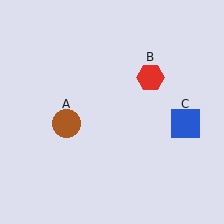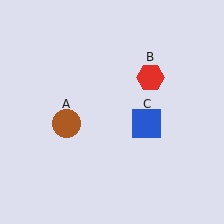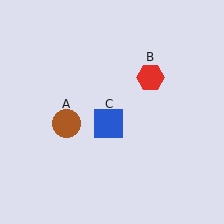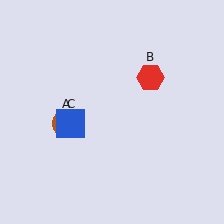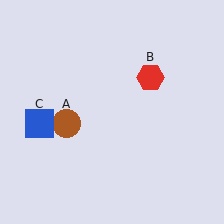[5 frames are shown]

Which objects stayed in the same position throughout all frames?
Brown circle (object A) and red hexagon (object B) remained stationary.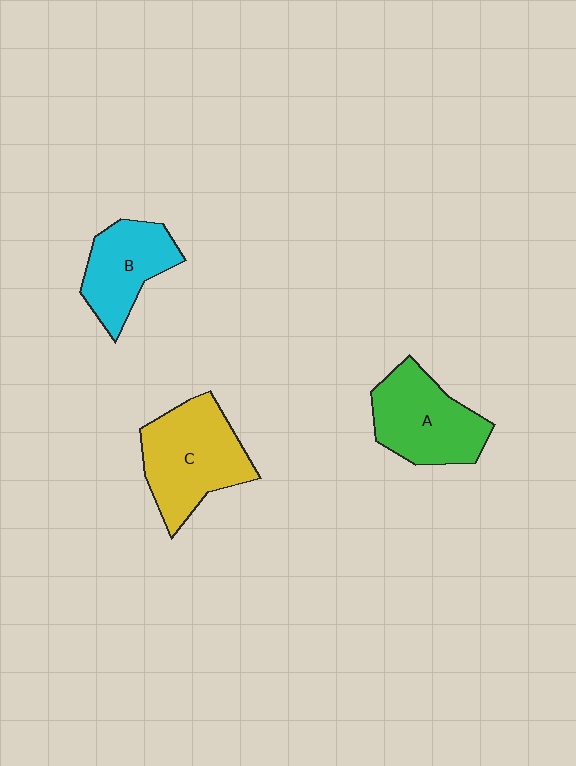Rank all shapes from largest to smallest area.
From largest to smallest: C (yellow), A (green), B (cyan).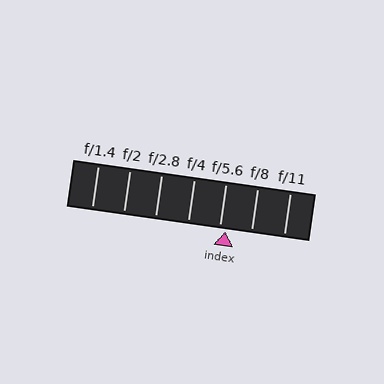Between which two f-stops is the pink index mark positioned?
The index mark is between f/5.6 and f/8.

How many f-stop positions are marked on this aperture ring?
There are 7 f-stop positions marked.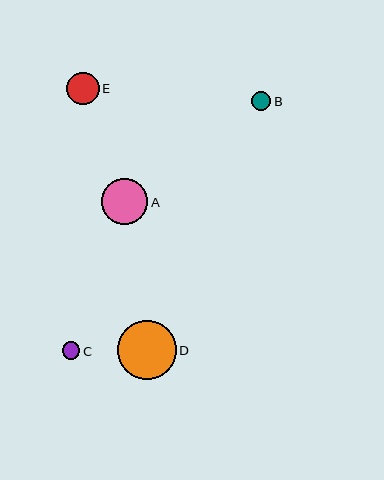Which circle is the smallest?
Circle C is the smallest with a size of approximately 17 pixels.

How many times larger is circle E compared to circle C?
Circle E is approximately 1.9 times the size of circle C.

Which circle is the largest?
Circle D is the largest with a size of approximately 59 pixels.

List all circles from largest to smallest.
From largest to smallest: D, A, E, B, C.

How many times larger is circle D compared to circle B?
Circle D is approximately 3.1 times the size of circle B.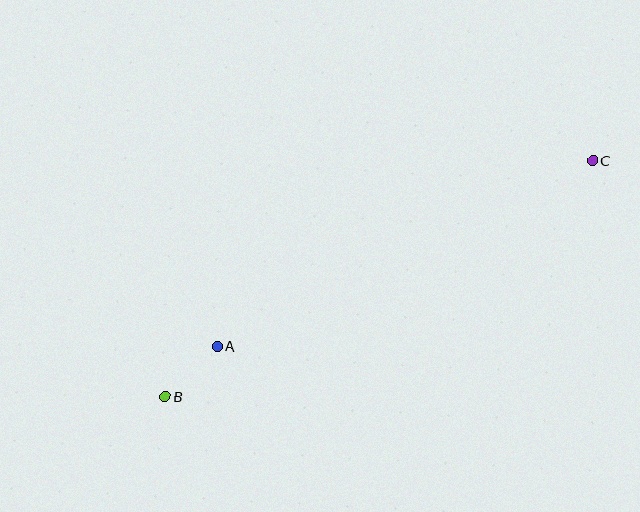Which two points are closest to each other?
Points A and B are closest to each other.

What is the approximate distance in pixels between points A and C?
The distance between A and C is approximately 419 pixels.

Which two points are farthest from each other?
Points B and C are farthest from each other.